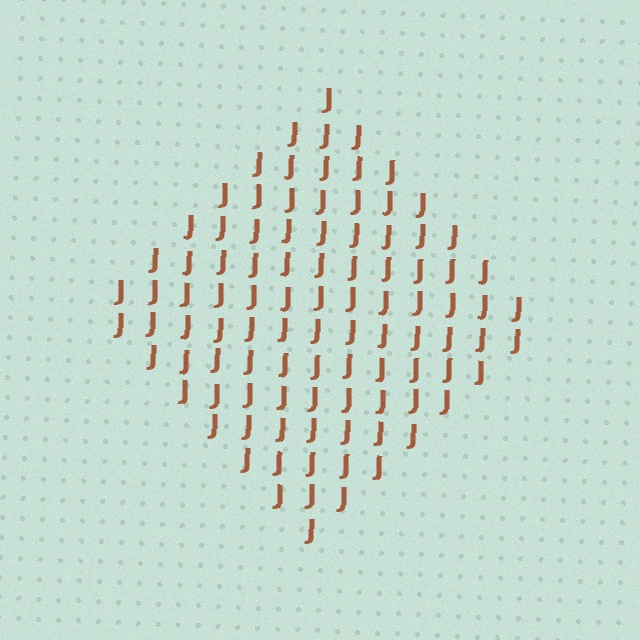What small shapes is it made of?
It is made of small letter J's.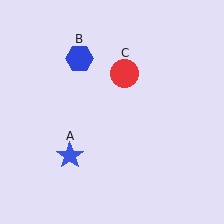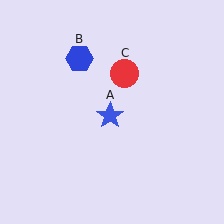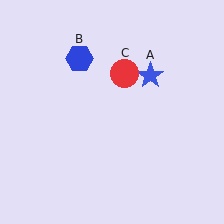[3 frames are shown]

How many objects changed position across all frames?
1 object changed position: blue star (object A).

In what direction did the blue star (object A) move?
The blue star (object A) moved up and to the right.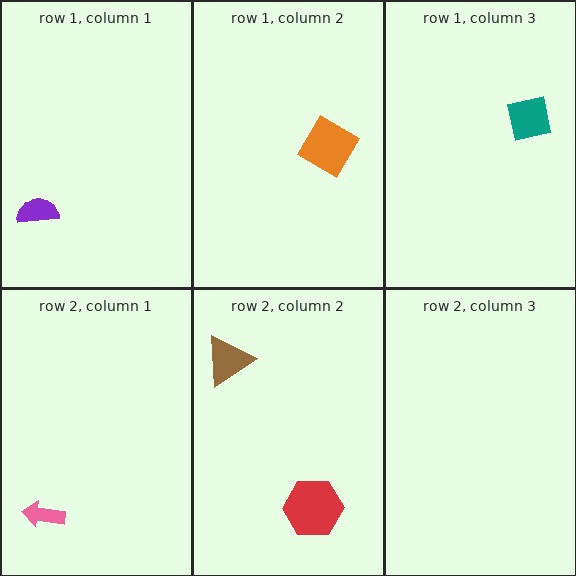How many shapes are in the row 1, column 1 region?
1.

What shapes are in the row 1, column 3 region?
The teal square.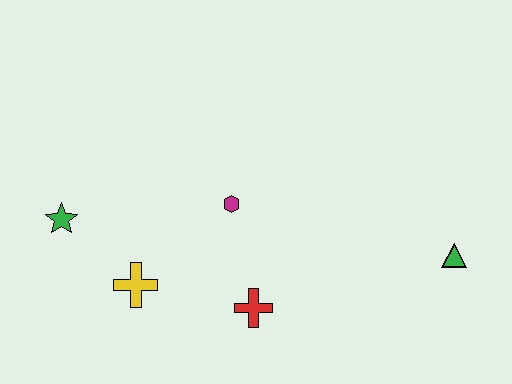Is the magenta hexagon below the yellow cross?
No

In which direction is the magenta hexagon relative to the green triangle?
The magenta hexagon is to the left of the green triangle.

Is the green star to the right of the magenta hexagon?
No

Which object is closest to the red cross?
The magenta hexagon is closest to the red cross.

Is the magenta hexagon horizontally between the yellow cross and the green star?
No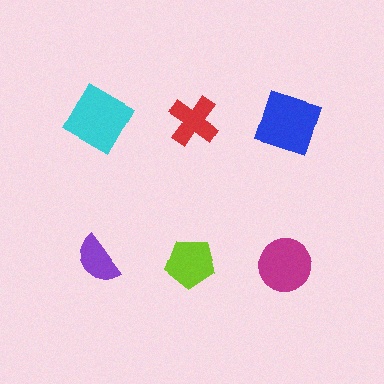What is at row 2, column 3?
A magenta circle.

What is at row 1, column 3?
A blue square.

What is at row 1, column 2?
A red cross.